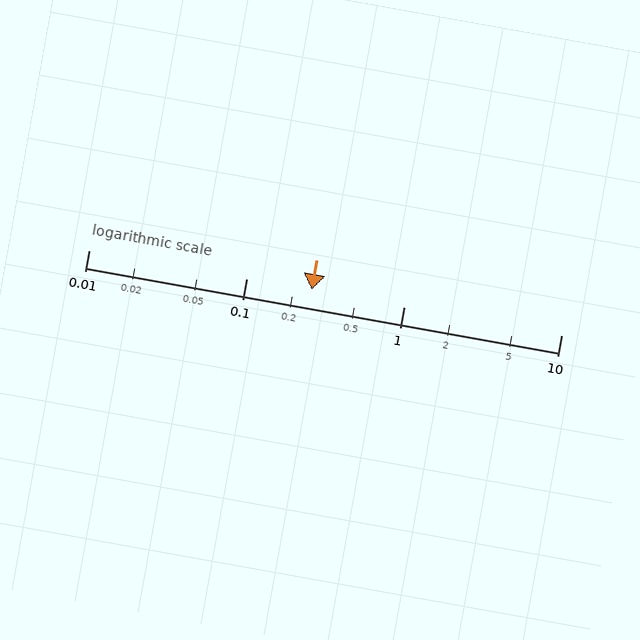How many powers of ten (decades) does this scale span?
The scale spans 3 decades, from 0.01 to 10.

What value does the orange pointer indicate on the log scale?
The pointer indicates approximately 0.26.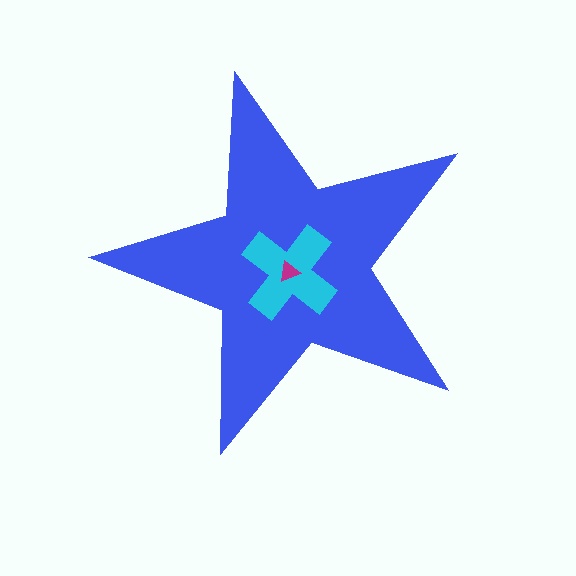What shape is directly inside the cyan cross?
The magenta triangle.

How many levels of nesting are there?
3.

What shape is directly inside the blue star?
The cyan cross.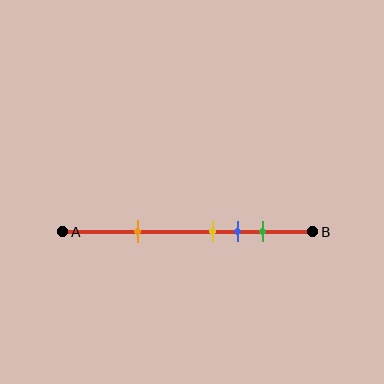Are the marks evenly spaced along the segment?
No, the marks are not evenly spaced.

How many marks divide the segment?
There are 4 marks dividing the segment.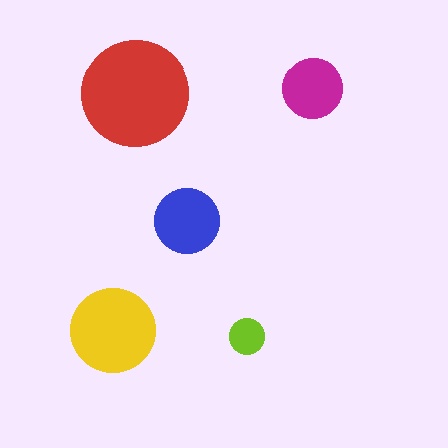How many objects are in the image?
There are 5 objects in the image.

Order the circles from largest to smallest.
the red one, the yellow one, the blue one, the magenta one, the lime one.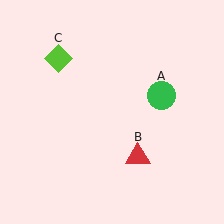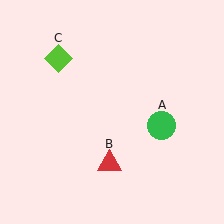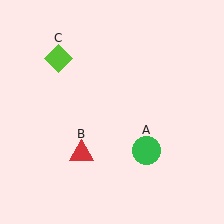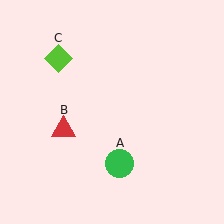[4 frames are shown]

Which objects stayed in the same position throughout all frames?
Lime diamond (object C) remained stationary.